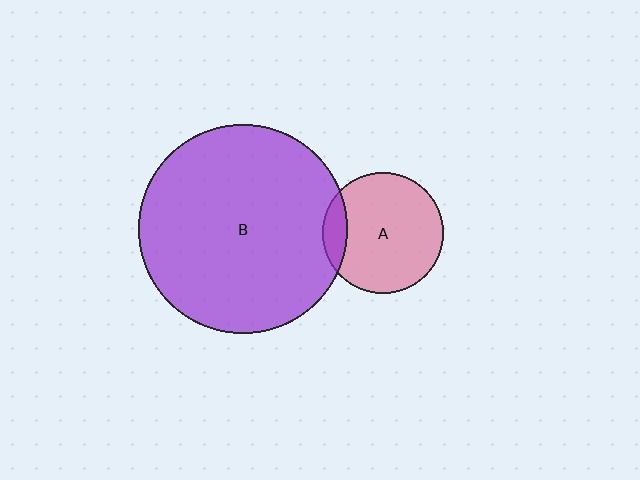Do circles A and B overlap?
Yes.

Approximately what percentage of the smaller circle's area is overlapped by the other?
Approximately 10%.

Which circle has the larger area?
Circle B (purple).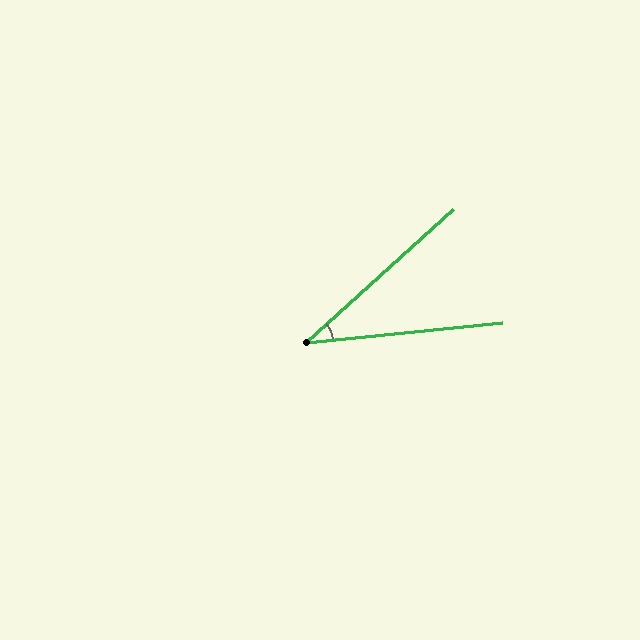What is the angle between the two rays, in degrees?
Approximately 36 degrees.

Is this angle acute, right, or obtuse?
It is acute.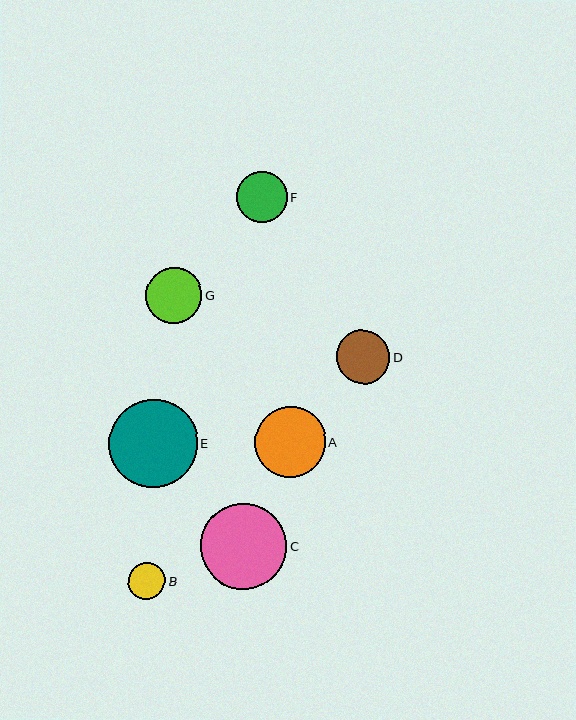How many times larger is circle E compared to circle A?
Circle E is approximately 1.2 times the size of circle A.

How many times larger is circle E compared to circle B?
Circle E is approximately 2.3 times the size of circle B.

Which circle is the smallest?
Circle B is the smallest with a size of approximately 38 pixels.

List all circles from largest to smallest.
From largest to smallest: E, C, A, G, D, F, B.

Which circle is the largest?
Circle E is the largest with a size of approximately 89 pixels.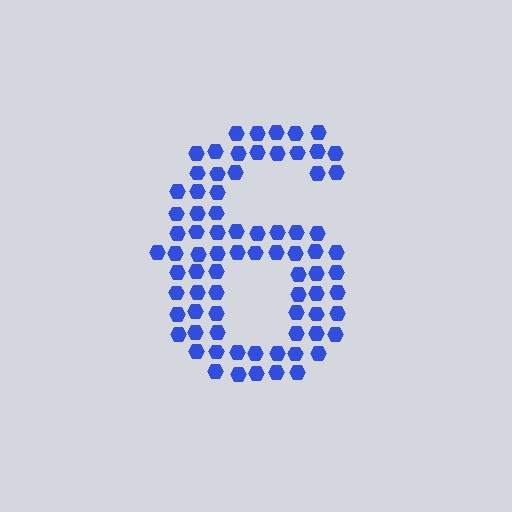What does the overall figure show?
The overall figure shows the digit 6.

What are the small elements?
The small elements are hexagons.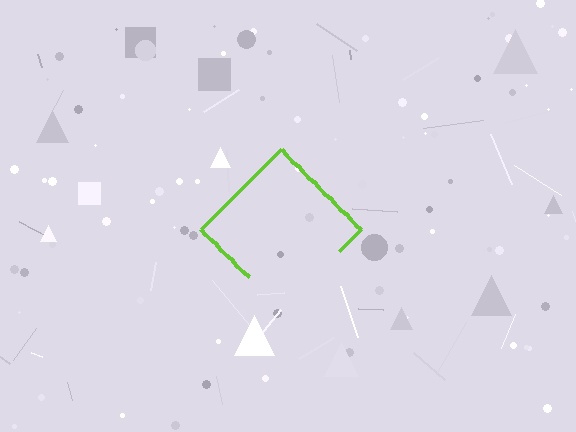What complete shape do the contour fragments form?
The contour fragments form a diamond.